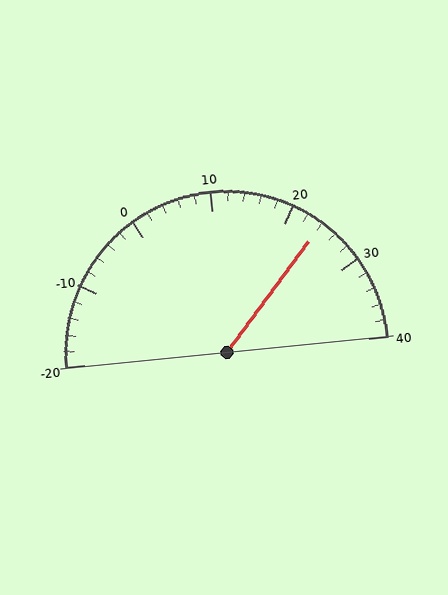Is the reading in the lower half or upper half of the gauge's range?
The reading is in the upper half of the range (-20 to 40).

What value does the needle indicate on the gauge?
The needle indicates approximately 24.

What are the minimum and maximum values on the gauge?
The gauge ranges from -20 to 40.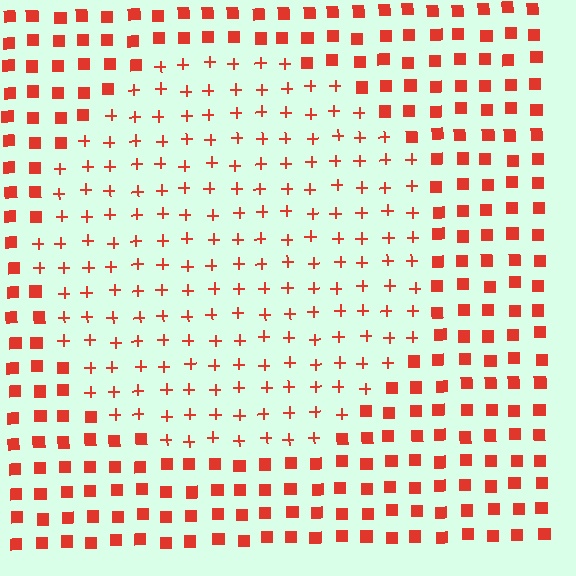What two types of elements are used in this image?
The image uses plus signs inside the circle region and squares outside it.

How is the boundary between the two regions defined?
The boundary is defined by a change in element shape: plus signs inside vs. squares outside. All elements share the same color and spacing.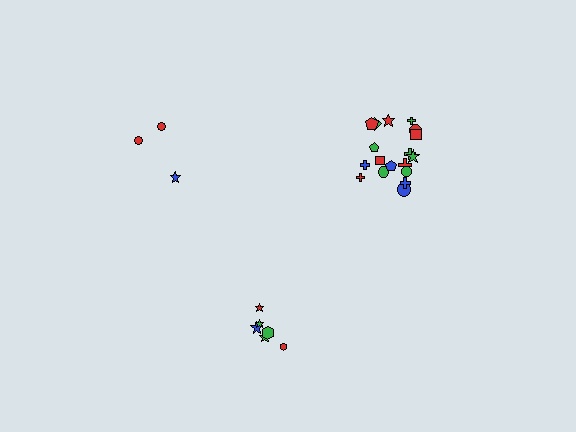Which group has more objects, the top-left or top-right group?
The top-right group.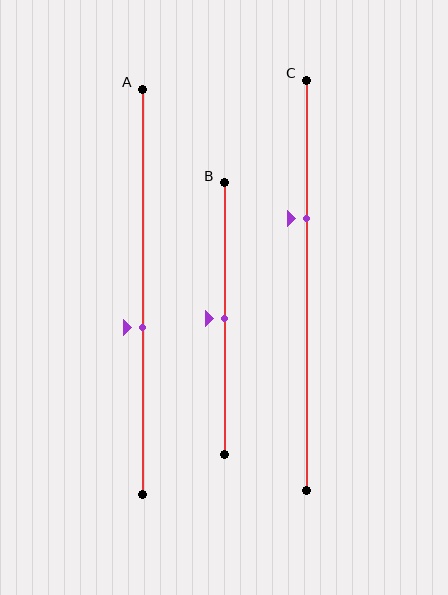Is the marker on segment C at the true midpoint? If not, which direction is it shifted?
No, the marker on segment C is shifted upward by about 16% of the segment length.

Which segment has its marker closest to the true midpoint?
Segment B has its marker closest to the true midpoint.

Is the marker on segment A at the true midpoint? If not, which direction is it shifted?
No, the marker on segment A is shifted downward by about 9% of the segment length.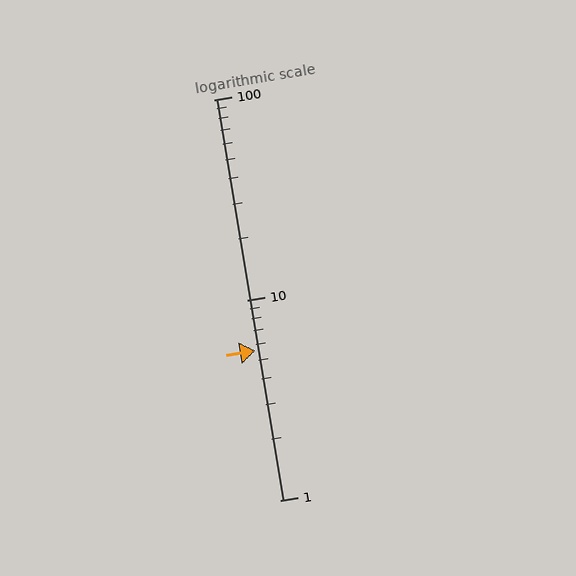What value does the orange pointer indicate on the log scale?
The pointer indicates approximately 5.6.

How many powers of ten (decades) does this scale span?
The scale spans 2 decades, from 1 to 100.